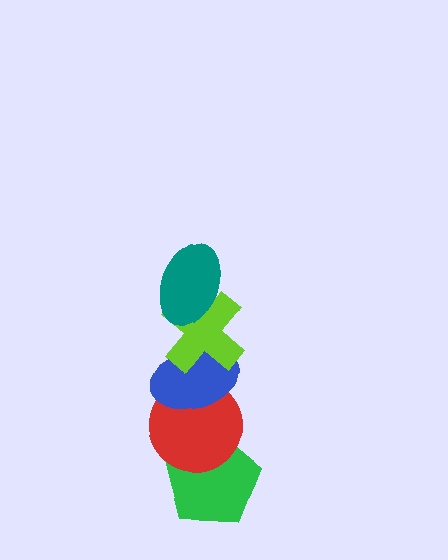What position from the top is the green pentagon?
The green pentagon is 5th from the top.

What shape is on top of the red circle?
The blue ellipse is on top of the red circle.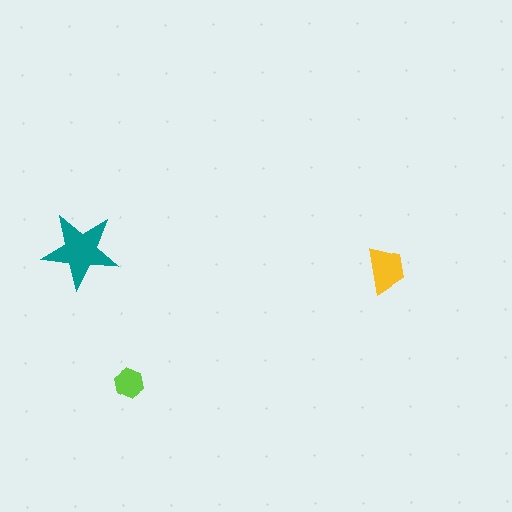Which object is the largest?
The teal star.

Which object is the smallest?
The lime hexagon.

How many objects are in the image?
There are 3 objects in the image.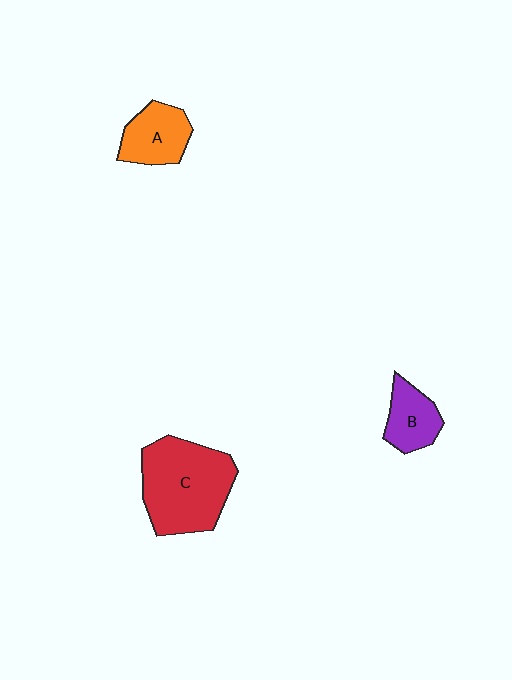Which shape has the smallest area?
Shape B (purple).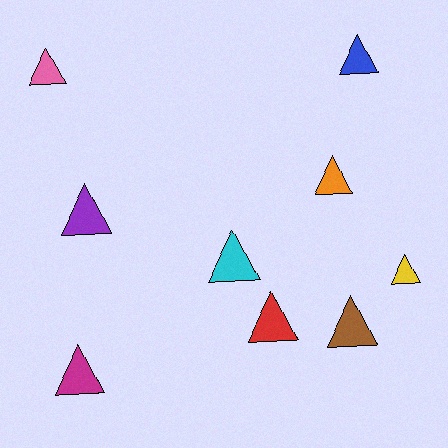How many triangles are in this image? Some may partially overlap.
There are 9 triangles.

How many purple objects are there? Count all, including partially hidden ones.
There is 1 purple object.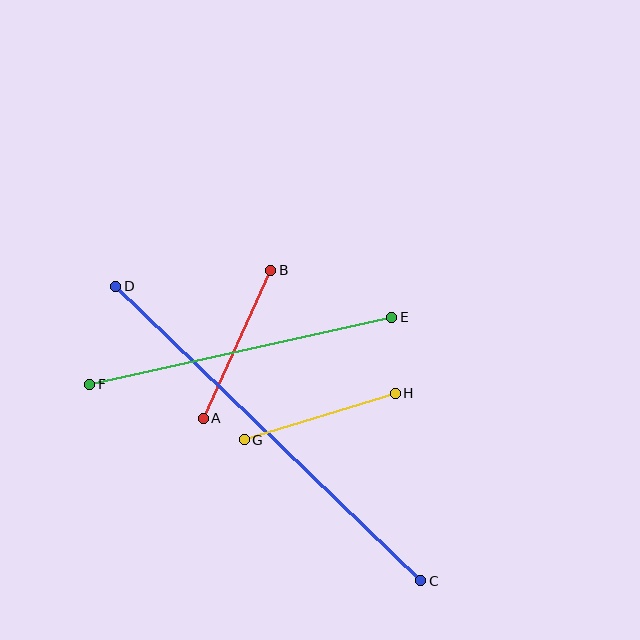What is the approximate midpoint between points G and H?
The midpoint is at approximately (320, 417) pixels.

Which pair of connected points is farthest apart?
Points C and D are farthest apart.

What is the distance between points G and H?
The distance is approximately 158 pixels.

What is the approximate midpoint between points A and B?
The midpoint is at approximately (237, 344) pixels.